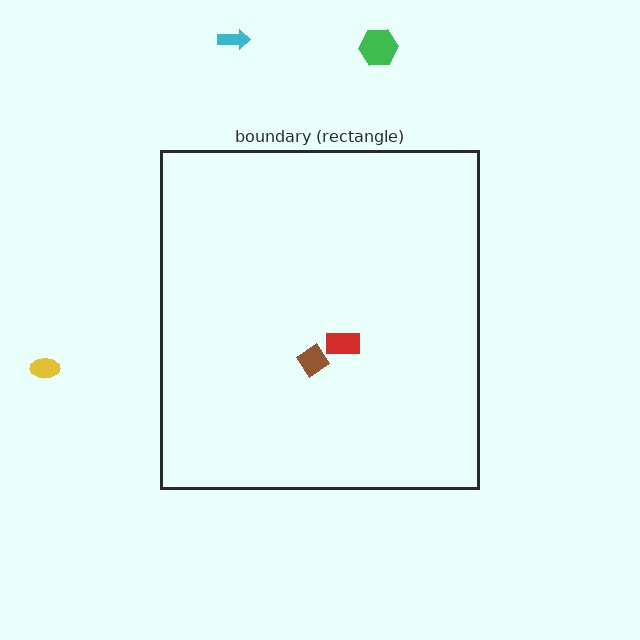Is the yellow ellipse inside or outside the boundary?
Outside.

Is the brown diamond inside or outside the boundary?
Inside.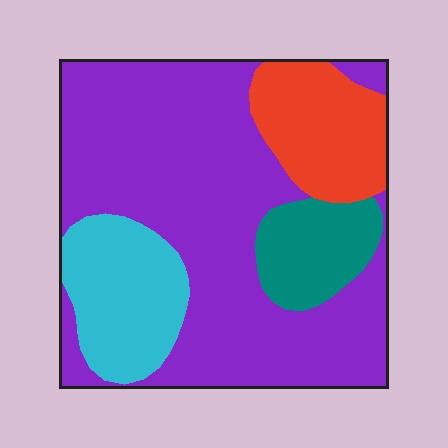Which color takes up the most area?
Purple, at roughly 60%.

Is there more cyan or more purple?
Purple.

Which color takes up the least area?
Teal, at roughly 10%.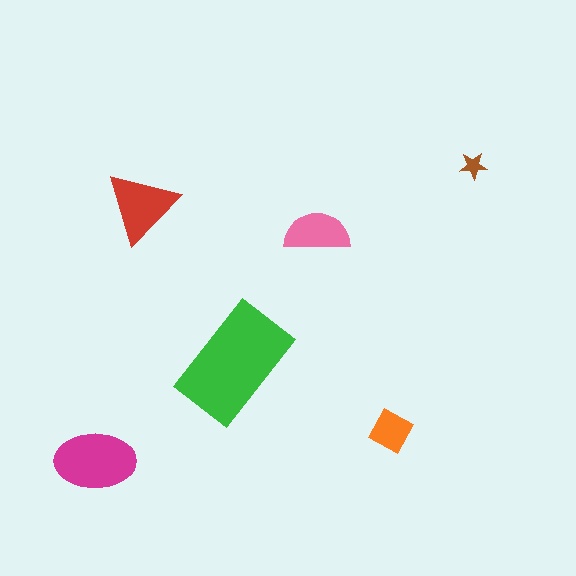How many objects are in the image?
There are 6 objects in the image.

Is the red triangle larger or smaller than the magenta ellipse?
Smaller.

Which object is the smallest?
The brown star.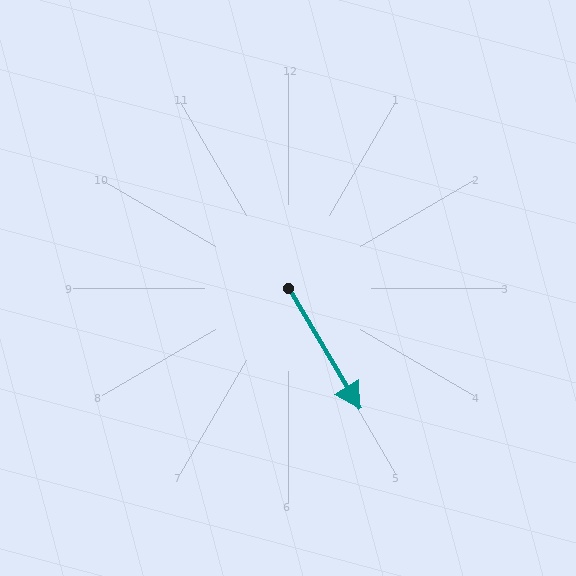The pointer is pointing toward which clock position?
Roughly 5 o'clock.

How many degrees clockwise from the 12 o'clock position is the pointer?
Approximately 149 degrees.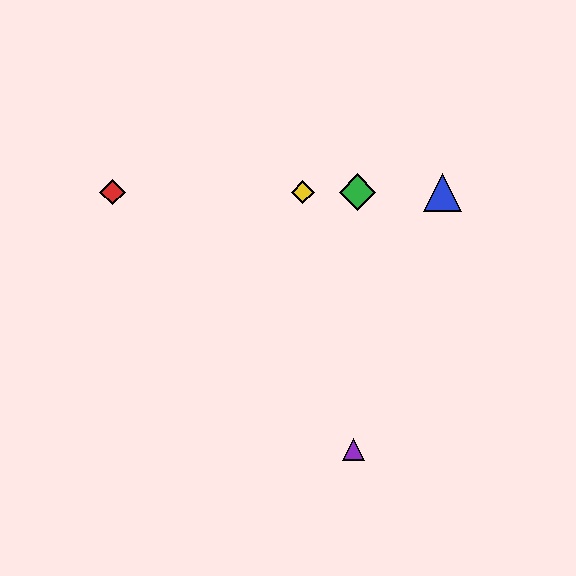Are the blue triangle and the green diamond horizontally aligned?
Yes, both are at y≈192.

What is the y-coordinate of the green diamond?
The green diamond is at y≈192.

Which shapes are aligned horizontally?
The red diamond, the blue triangle, the green diamond, the yellow diamond are aligned horizontally.